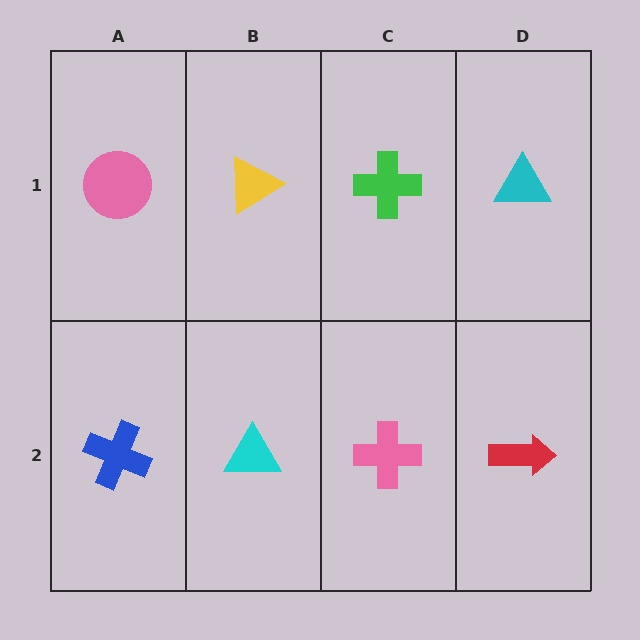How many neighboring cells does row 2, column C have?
3.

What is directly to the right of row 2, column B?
A pink cross.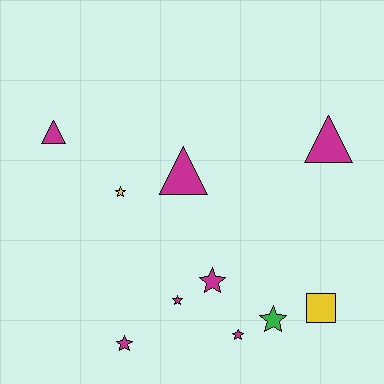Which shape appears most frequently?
Star, with 6 objects.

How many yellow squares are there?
There is 1 yellow square.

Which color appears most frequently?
Magenta, with 7 objects.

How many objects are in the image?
There are 10 objects.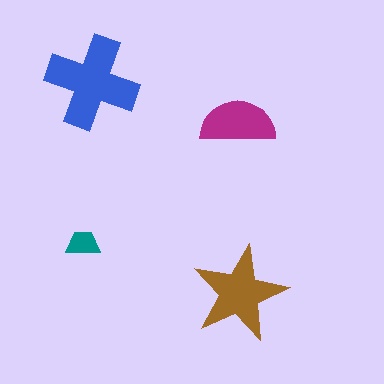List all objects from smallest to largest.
The teal trapezoid, the magenta semicircle, the brown star, the blue cross.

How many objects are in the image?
There are 4 objects in the image.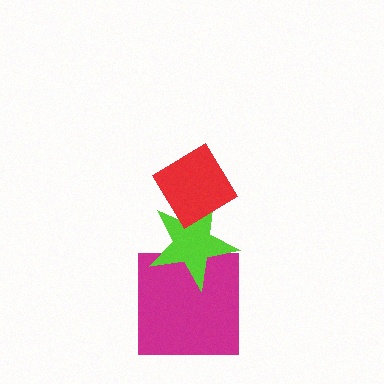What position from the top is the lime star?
The lime star is 2nd from the top.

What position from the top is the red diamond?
The red diamond is 1st from the top.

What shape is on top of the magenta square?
The lime star is on top of the magenta square.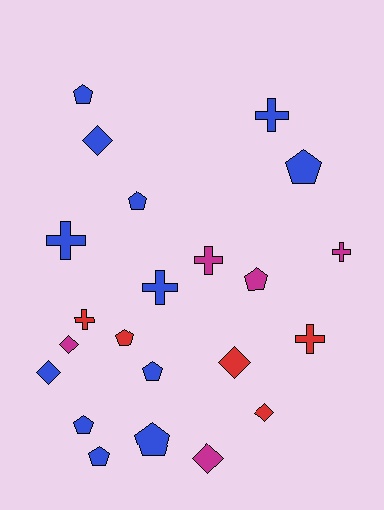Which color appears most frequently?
Blue, with 12 objects.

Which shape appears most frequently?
Pentagon, with 9 objects.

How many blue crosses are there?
There are 3 blue crosses.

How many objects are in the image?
There are 22 objects.